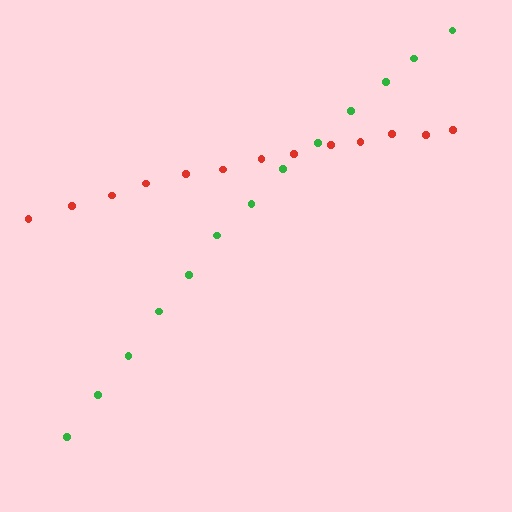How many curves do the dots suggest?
There are 2 distinct paths.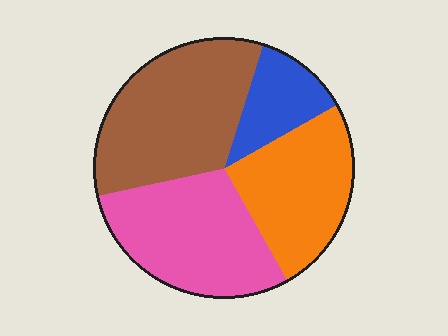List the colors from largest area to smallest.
From largest to smallest: brown, pink, orange, blue.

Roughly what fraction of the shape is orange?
Orange takes up about one quarter (1/4) of the shape.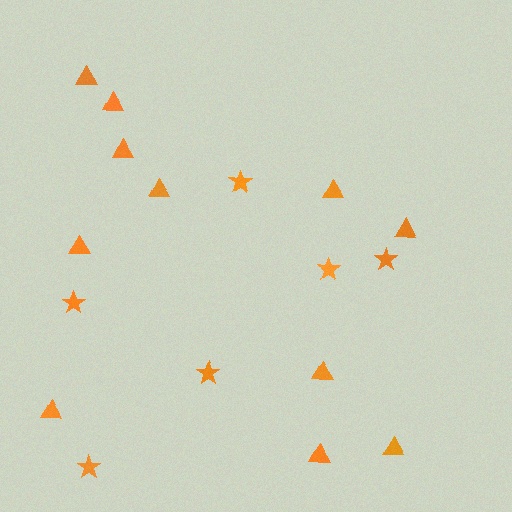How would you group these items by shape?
There are 2 groups: one group of triangles (11) and one group of stars (6).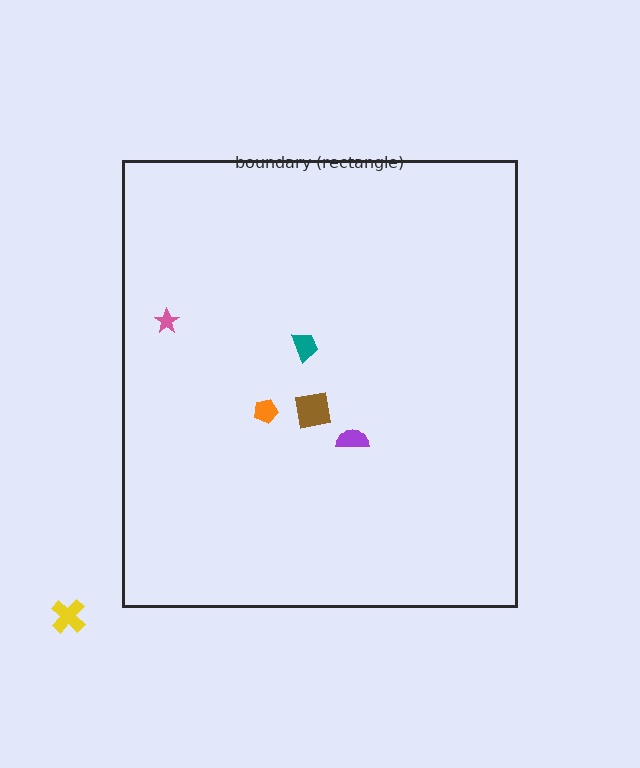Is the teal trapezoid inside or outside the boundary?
Inside.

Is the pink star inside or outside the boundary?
Inside.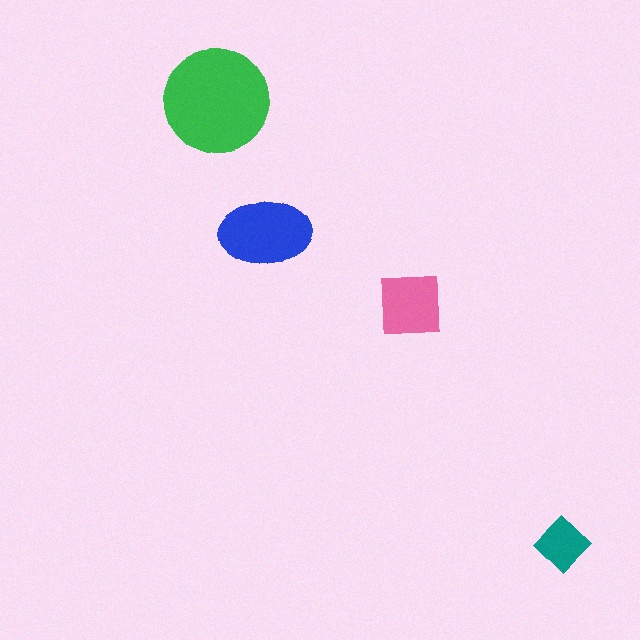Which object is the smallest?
The teal diamond.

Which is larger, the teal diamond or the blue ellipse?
The blue ellipse.